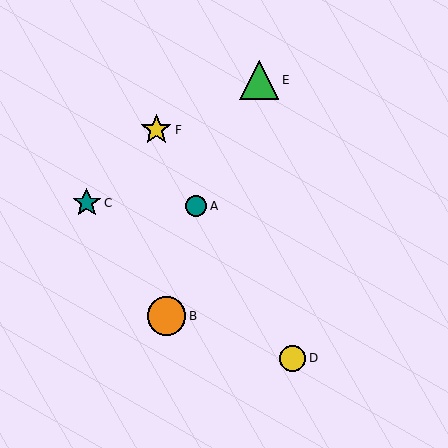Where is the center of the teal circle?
The center of the teal circle is at (196, 206).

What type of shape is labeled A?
Shape A is a teal circle.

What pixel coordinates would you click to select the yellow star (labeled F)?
Click at (156, 130) to select the yellow star F.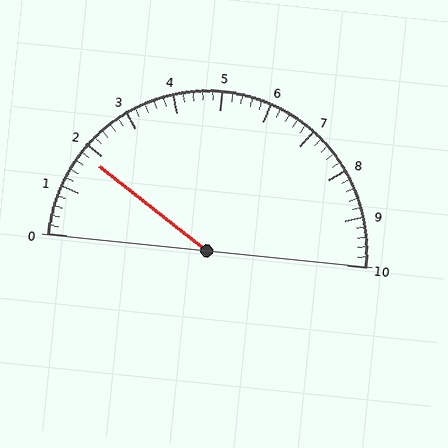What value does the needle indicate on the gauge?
The needle indicates approximately 1.8.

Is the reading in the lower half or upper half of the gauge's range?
The reading is in the lower half of the range (0 to 10).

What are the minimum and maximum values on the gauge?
The gauge ranges from 0 to 10.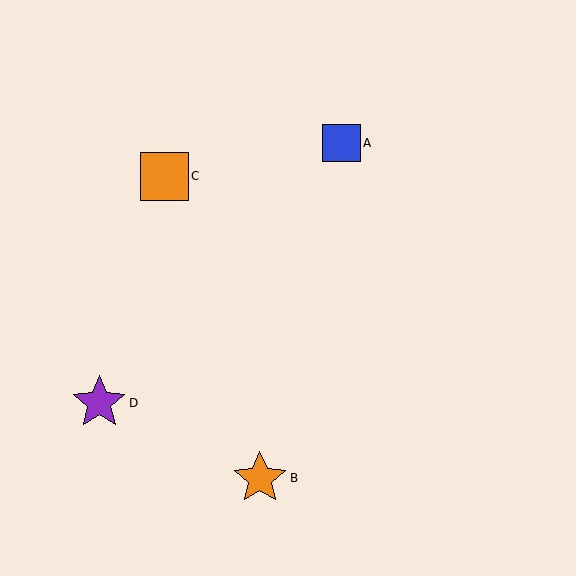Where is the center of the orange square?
The center of the orange square is at (164, 176).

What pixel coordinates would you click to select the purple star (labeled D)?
Click at (99, 403) to select the purple star D.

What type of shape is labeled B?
Shape B is an orange star.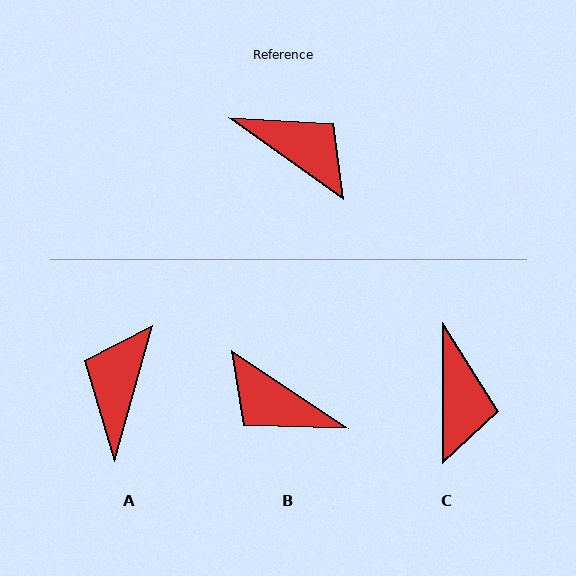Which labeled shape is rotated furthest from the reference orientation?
B, about 178 degrees away.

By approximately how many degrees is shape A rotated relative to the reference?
Approximately 110 degrees counter-clockwise.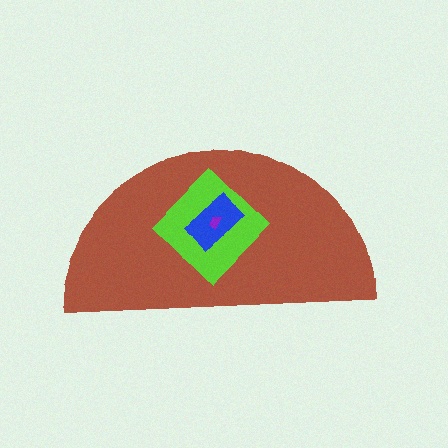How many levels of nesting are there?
4.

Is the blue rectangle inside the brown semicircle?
Yes.